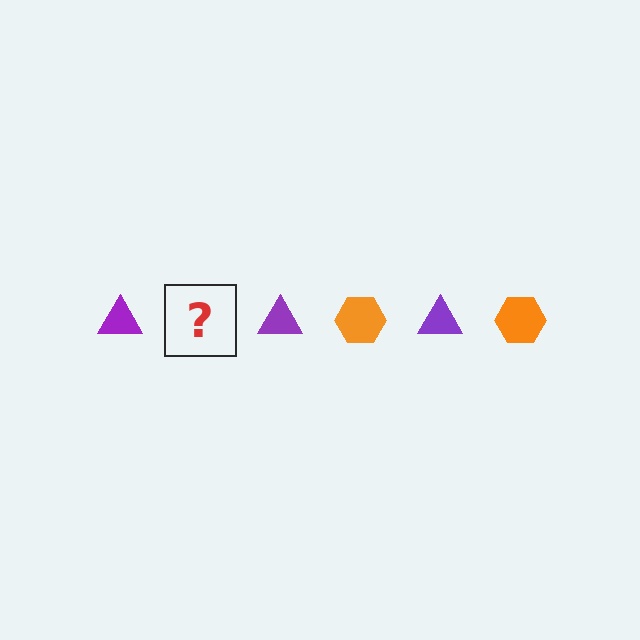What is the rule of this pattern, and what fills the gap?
The rule is that the pattern alternates between purple triangle and orange hexagon. The gap should be filled with an orange hexagon.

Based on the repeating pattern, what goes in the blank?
The blank should be an orange hexagon.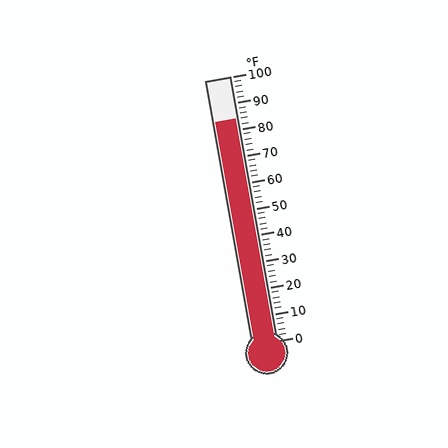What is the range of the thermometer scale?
The thermometer scale ranges from 0°F to 100°F.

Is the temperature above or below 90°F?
The temperature is below 90°F.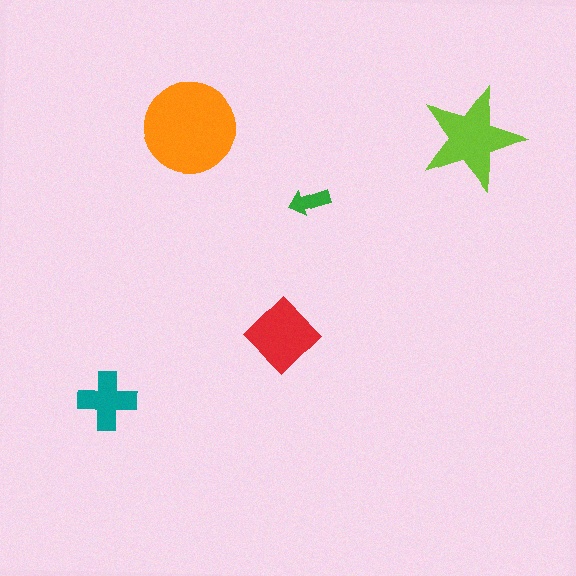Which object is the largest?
The orange circle.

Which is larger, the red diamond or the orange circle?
The orange circle.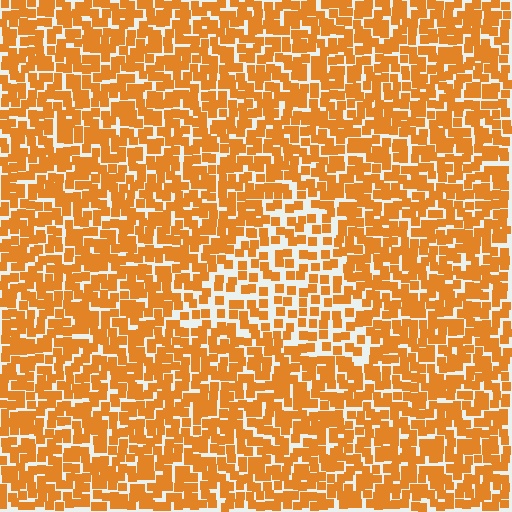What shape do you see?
I see a triangle.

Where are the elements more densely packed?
The elements are more densely packed outside the triangle boundary.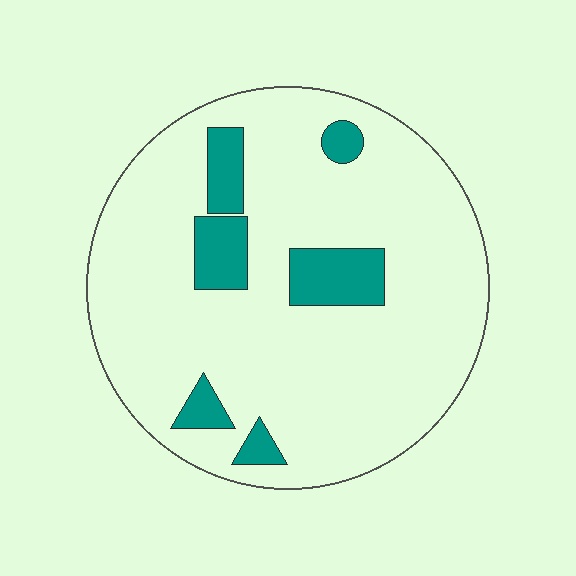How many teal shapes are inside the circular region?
6.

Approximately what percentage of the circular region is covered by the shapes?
Approximately 15%.